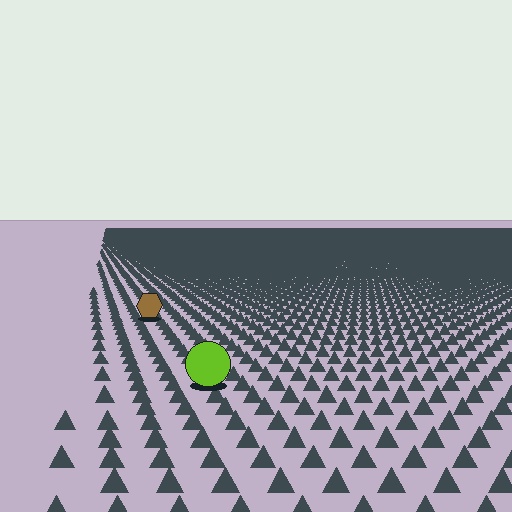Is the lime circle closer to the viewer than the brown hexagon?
Yes. The lime circle is closer — you can tell from the texture gradient: the ground texture is coarser near it.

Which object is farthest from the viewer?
The brown hexagon is farthest from the viewer. It appears smaller and the ground texture around it is denser.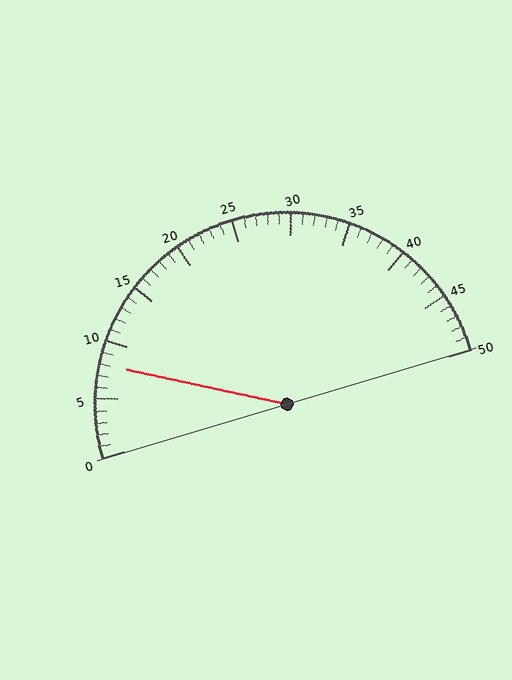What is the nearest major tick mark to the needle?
The nearest major tick mark is 10.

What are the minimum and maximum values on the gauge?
The gauge ranges from 0 to 50.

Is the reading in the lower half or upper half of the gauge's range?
The reading is in the lower half of the range (0 to 50).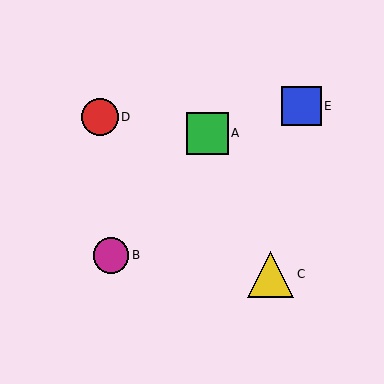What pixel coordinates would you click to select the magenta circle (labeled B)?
Click at (111, 255) to select the magenta circle B.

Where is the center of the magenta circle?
The center of the magenta circle is at (111, 255).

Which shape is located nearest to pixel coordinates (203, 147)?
The green square (labeled A) at (207, 133) is nearest to that location.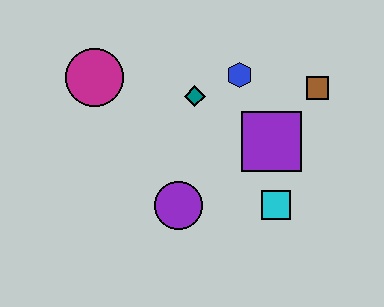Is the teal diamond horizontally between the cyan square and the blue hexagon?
No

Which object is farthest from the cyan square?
The magenta circle is farthest from the cyan square.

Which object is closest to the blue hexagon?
The teal diamond is closest to the blue hexagon.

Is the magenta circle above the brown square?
Yes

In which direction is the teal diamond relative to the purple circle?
The teal diamond is above the purple circle.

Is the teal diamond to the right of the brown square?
No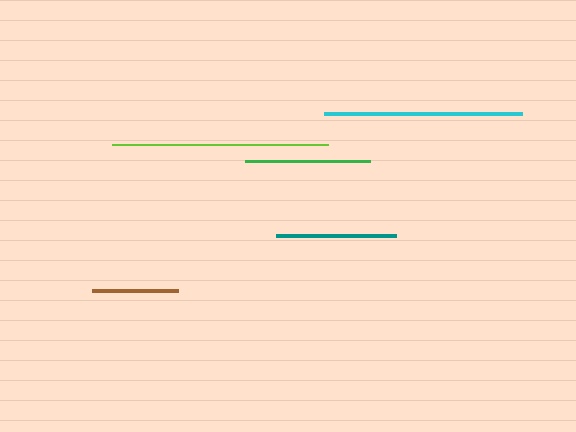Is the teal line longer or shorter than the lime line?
The lime line is longer than the teal line.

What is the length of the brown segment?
The brown segment is approximately 86 pixels long.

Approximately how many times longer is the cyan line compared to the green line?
The cyan line is approximately 1.6 times the length of the green line.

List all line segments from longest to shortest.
From longest to shortest: lime, cyan, green, teal, brown.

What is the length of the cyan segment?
The cyan segment is approximately 198 pixels long.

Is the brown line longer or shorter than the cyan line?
The cyan line is longer than the brown line.